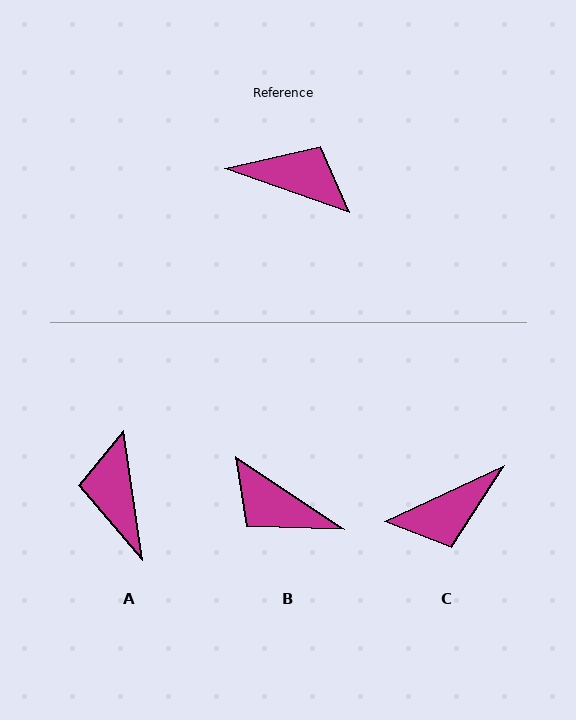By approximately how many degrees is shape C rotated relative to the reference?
Approximately 136 degrees clockwise.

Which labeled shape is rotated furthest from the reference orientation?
B, about 165 degrees away.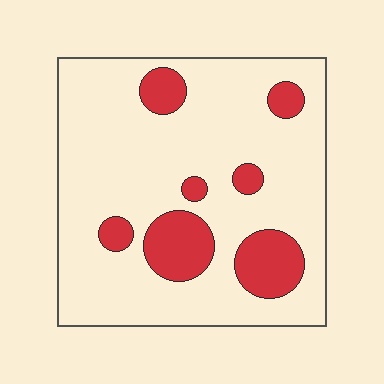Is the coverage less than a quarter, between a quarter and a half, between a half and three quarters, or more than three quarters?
Less than a quarter.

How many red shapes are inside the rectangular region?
7.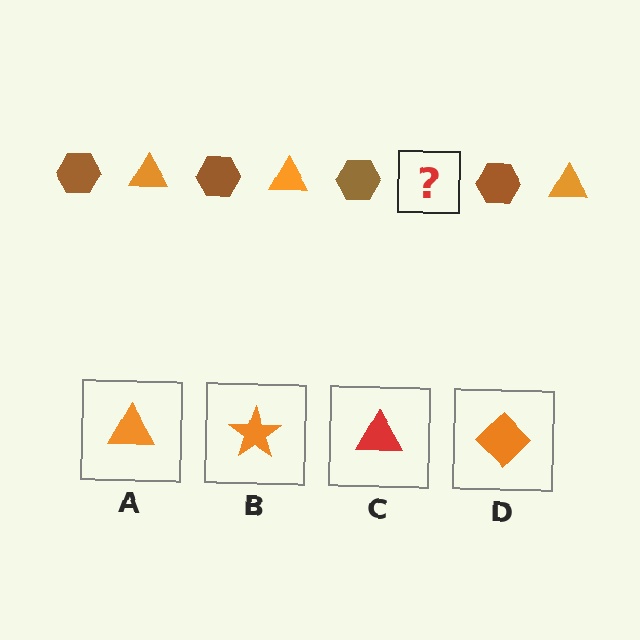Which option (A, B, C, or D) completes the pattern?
A.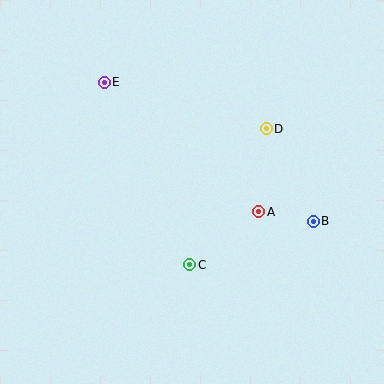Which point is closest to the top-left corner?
Point E is closest to the top-left corner.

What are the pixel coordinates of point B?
Point B is at (313, 221).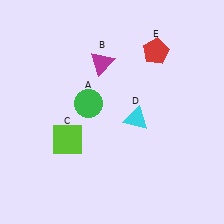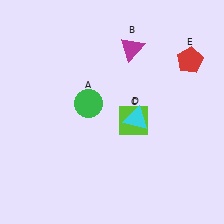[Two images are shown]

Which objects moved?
The objects that moved are: the magenta triangle (B), the lime square (C), the red pentagon (E).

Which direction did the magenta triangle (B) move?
The magenta triangle (B) moved right.